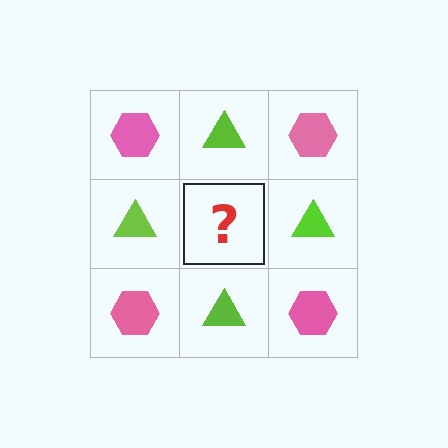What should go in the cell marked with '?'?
The missing cell should contain a pink hexagon.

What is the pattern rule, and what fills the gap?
The rule is that it alternates pink hexagon and lime triangle in a checkerboard pattern. The gap should be filled with a pink hexagon.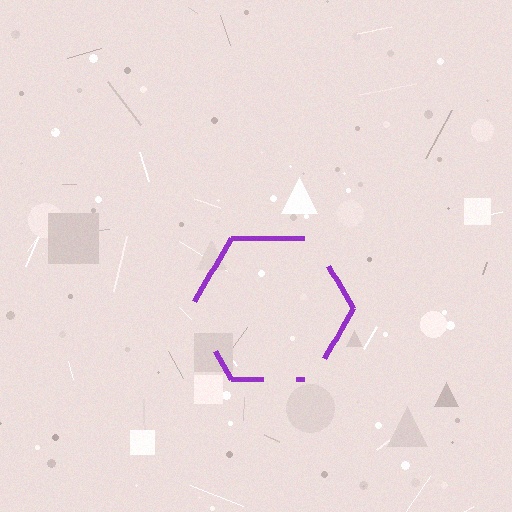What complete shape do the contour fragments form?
The contour fragments form a hexagon.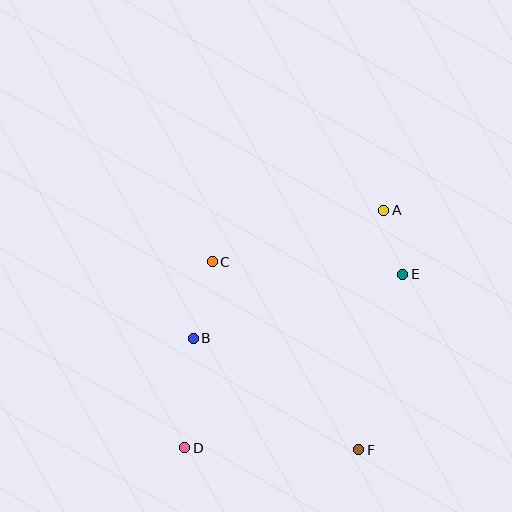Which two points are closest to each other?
Points A and E are closest to each other.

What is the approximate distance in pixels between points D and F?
The distance between D and F is approximately 174 pixels.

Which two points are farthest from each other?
Points A and D are farthest from each other.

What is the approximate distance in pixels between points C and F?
The distance between C and F is approximately 238 pixels.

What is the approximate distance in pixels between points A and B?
The distance between A and B is approximately 229 pixels.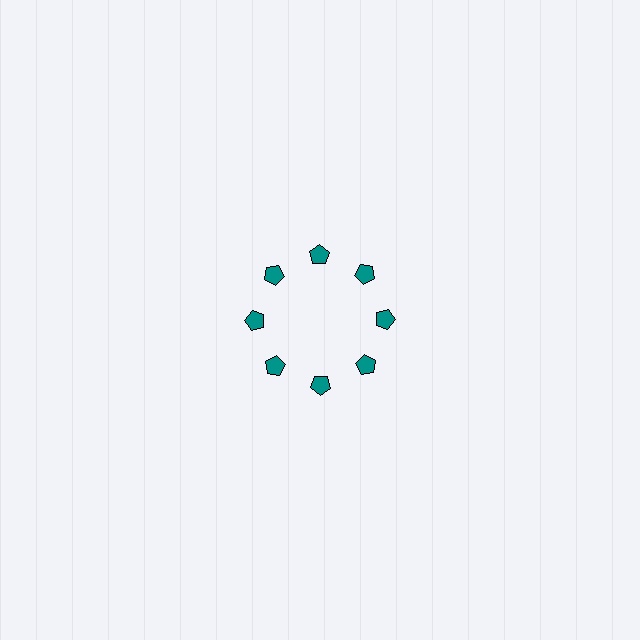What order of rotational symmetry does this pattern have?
This pattern has 8-fold rotational symmetry.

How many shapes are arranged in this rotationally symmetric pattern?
There are 8 shapes, arranged in 8 groups of 1.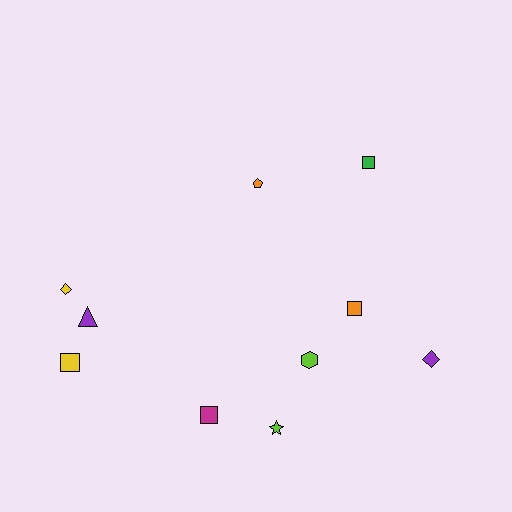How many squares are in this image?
There are 4 squares.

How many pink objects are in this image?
There are no pink objects.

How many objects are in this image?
There are 10 objects.